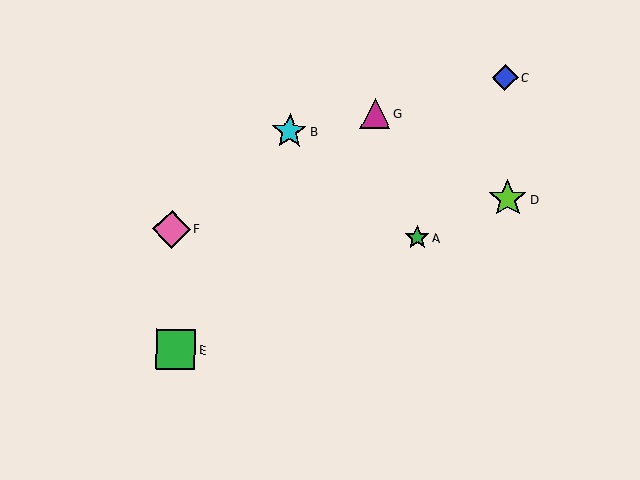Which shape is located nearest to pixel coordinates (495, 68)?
The blue diamond (labeled C) at (505, 78) is nearest to that location.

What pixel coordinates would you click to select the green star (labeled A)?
Click at (417, 238) to select the green star A.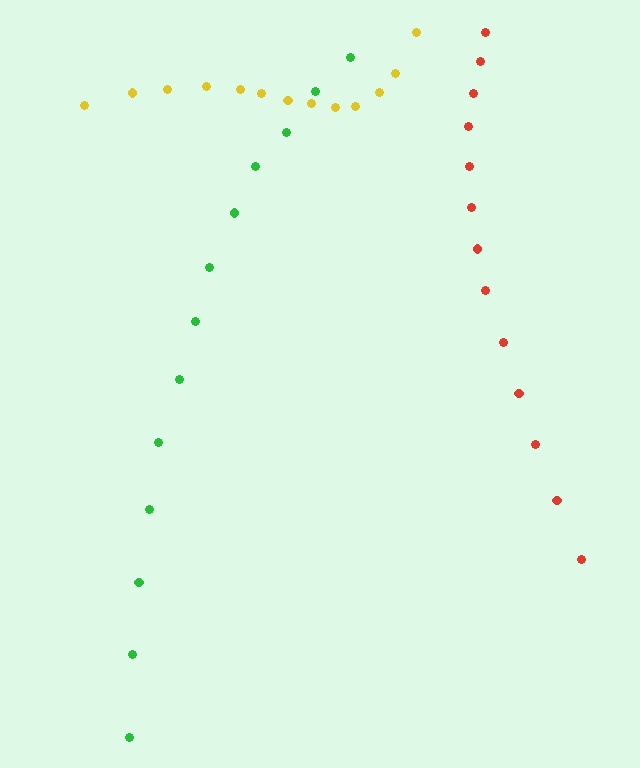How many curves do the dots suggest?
There are 3 distinct paths.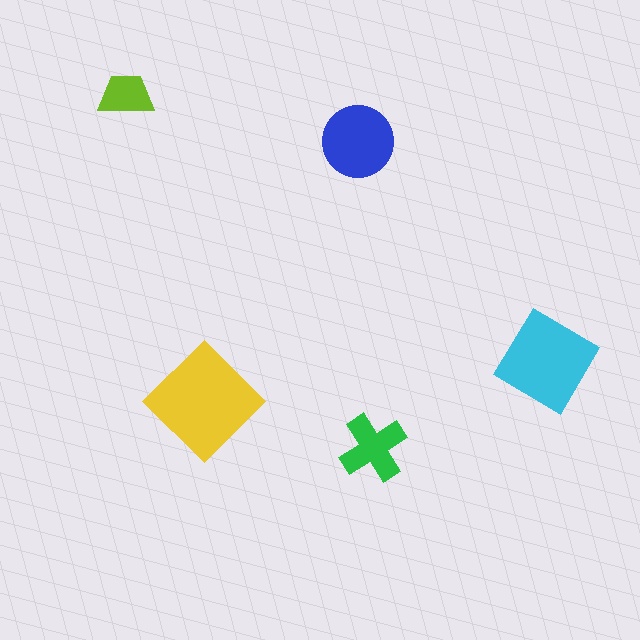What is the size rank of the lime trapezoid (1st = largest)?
5th.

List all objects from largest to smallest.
The yellow diamond, the cyan diamond, the blue circle, the green cross, the lime trapezoid.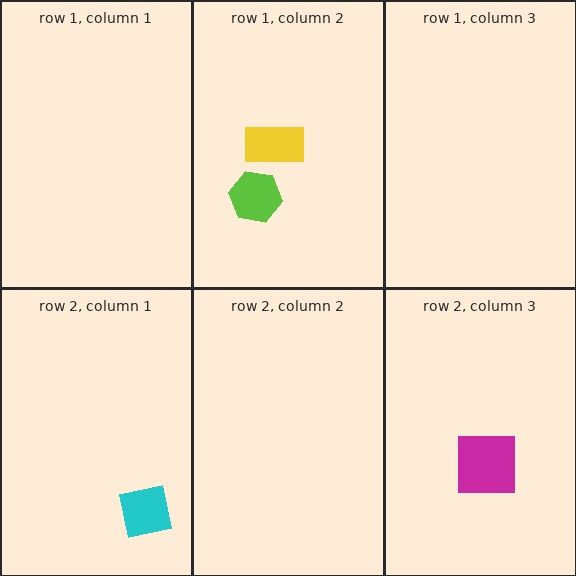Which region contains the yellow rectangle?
The row 1, column 2 region.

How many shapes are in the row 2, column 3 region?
1.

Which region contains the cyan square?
The row 2, column 1 region.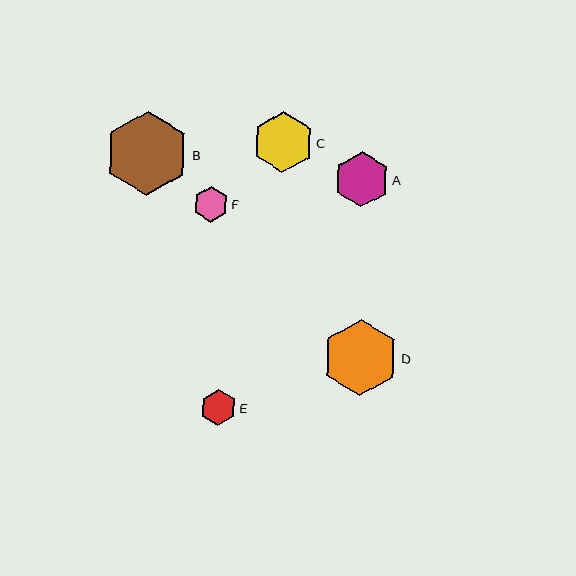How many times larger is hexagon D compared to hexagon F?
Hexagon D is approximately 2.1 times the size of hexagon F.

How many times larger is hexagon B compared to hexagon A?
Hexagon B is approximately 1.5 times the size of hexagon A.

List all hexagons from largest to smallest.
From largest to smallest: B, D, C, A, E, F.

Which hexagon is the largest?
Hexagon B is the largest with a size of approximately 85 pixels.